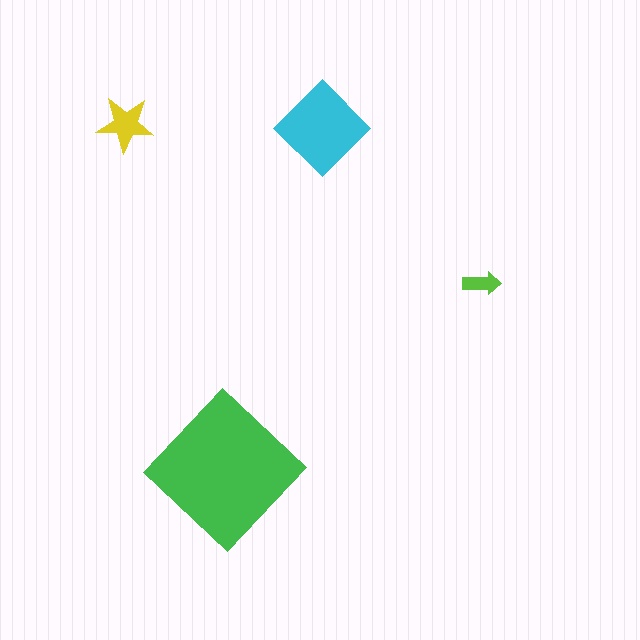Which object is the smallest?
The lime arrow.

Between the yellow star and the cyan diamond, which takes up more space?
The cyan diamond.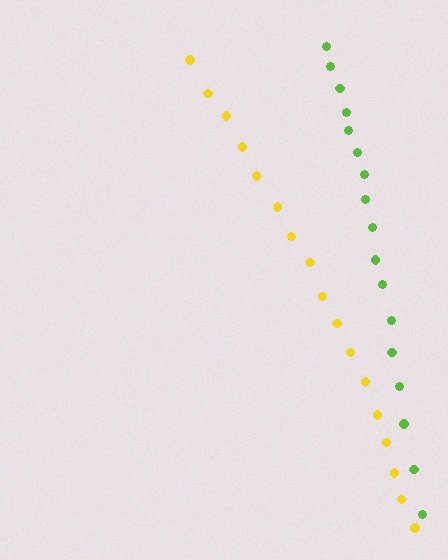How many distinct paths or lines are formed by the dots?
There are 2 distinct paths.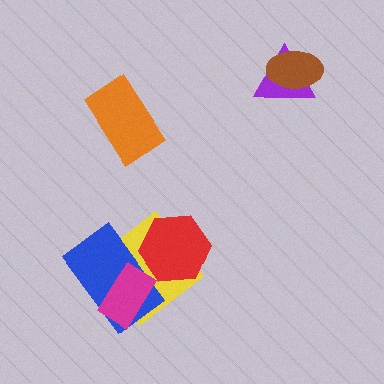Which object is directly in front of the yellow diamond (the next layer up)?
The blue rectangle is directly in front of the yellow diamond.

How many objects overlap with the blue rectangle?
3 objects overlap with the blue rectangle.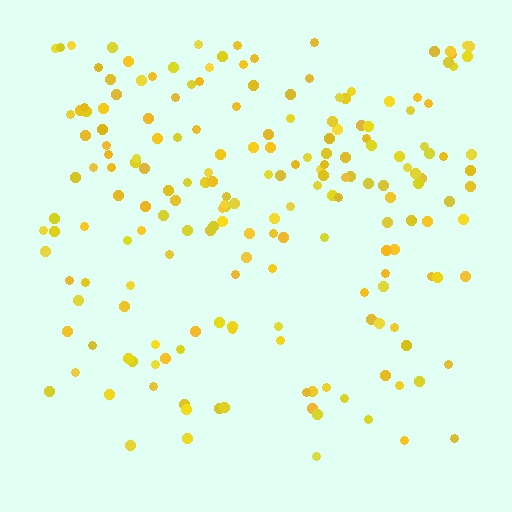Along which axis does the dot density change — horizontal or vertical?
Vertical.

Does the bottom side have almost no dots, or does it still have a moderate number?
Still a moderate number, just noticeably fewer than the top.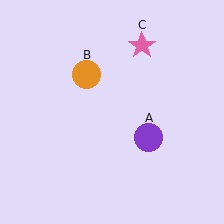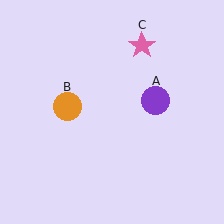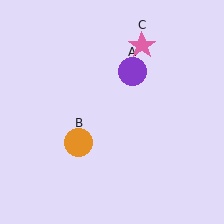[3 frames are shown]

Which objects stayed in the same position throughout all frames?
Pink star (object C) remained stationary.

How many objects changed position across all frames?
2 objects changed position: purple circle (object A), orange circle (object B).